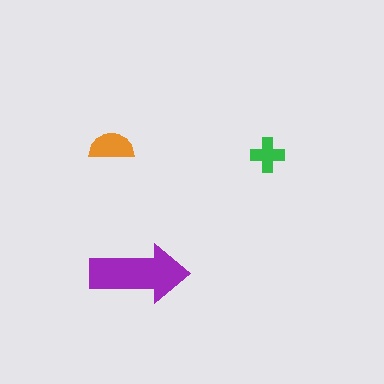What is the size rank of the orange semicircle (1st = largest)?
2nd.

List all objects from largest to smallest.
The purple arrow, the orange semicircle, the green cross.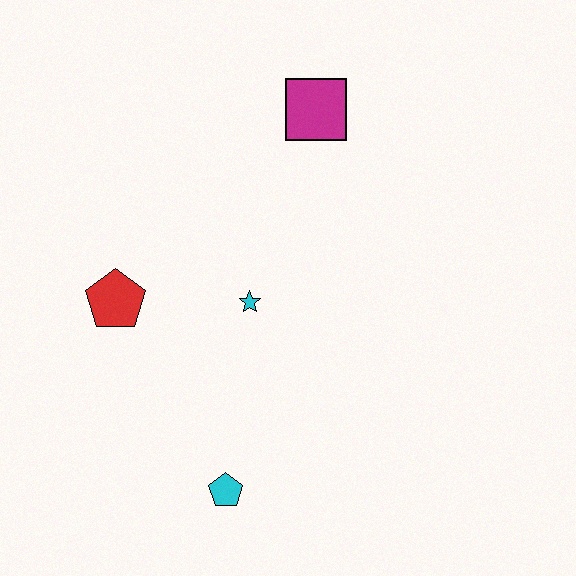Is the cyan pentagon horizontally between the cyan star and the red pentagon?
Yes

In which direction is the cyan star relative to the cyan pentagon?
The cyan star is above the cyan pentagon.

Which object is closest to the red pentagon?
The cyan star is closest to the red pentagon.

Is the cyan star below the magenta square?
Yes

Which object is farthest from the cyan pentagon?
The magenta square is farthest from the cyan pentagon.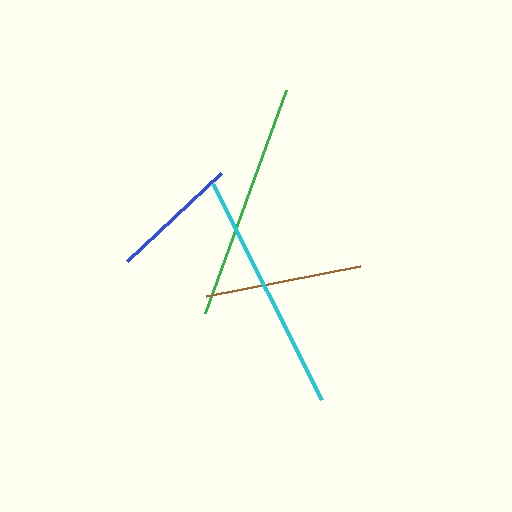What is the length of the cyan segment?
The cyan segment is approximately 241 pixels long.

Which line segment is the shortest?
The blue line is the shortest at approximately 128 pixels.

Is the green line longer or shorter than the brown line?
The green line is longer than the brown line.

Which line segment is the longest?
The cyan line is the longest at approximately 241 pixels.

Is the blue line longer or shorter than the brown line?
The brown line is longer than the blue line.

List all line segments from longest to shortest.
From longest to shortest: cyan, green, brown, blue.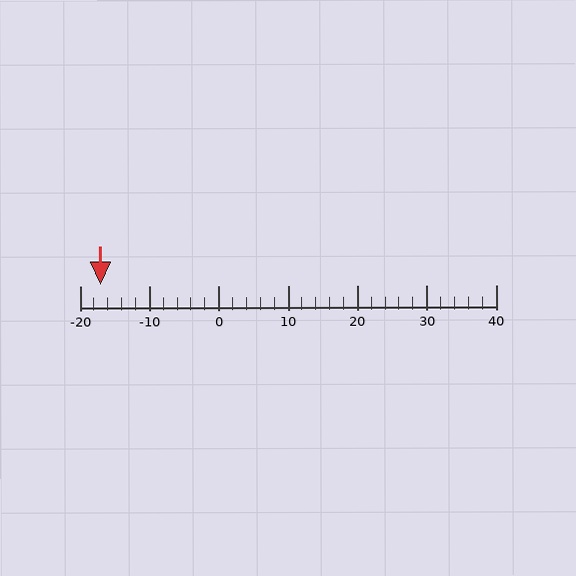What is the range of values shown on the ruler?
The ruler shows values from -20 to 40.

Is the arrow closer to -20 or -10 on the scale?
The arrow is closer to -20.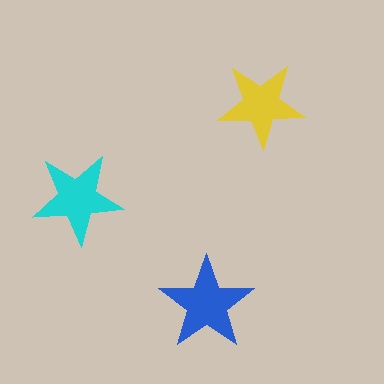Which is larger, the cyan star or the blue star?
The blue one.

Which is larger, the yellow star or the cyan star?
The cyan one.